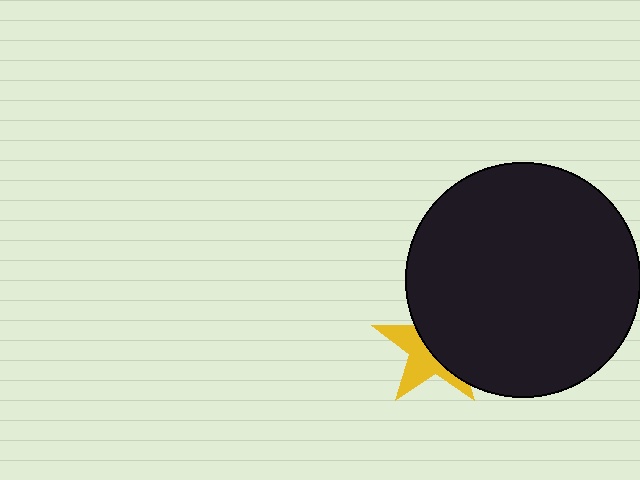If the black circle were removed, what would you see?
You would see the complete yellow star.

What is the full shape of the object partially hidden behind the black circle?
The partially hidden object is a yellow star.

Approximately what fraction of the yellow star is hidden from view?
Roughly 56% of the yellow star is hidden behind the black circle.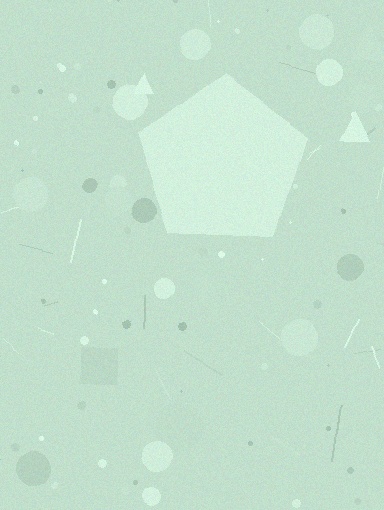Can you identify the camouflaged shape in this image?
The camouflaged shape is a pentagon.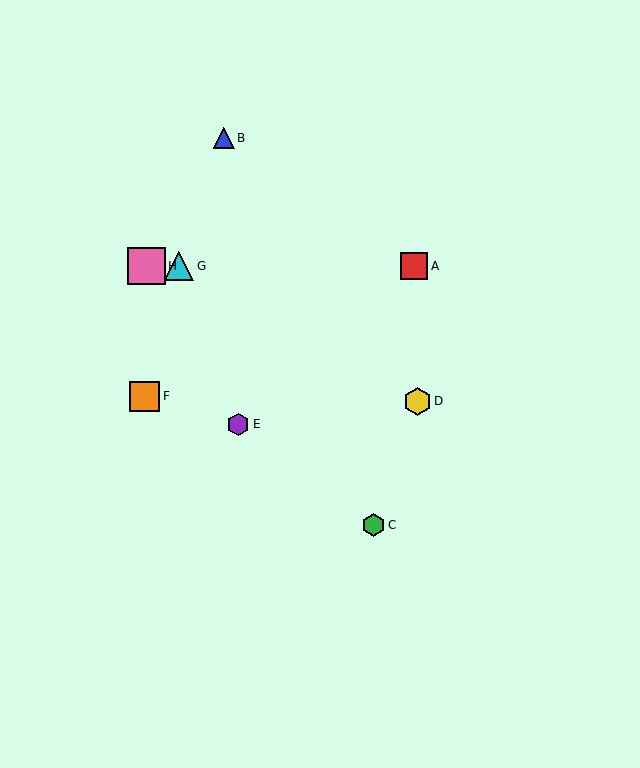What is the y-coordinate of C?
Object C is at y≈525.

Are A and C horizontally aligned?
No, A is at y≈266 and C is at y≈525.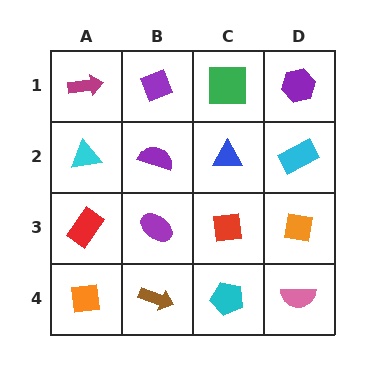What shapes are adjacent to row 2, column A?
A magenta arrow (row 1, column A), a red rectangle (row 3, column A), a purple semicircle (row 2, column B).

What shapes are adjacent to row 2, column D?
A purple hexagon (row 1, column D), an orange square (row 3, column D), a blue triangle (row 2, column C).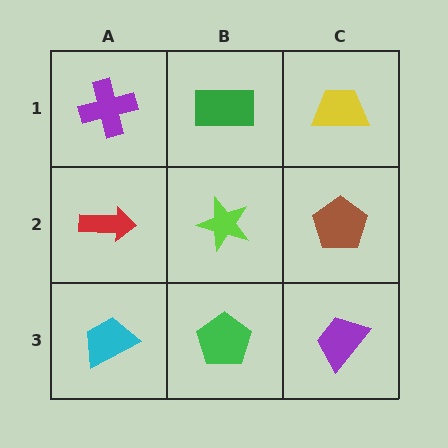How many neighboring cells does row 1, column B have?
3.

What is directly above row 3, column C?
A brown pentagon.